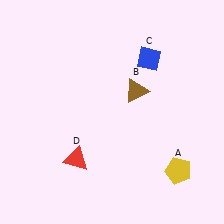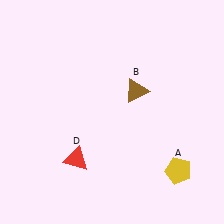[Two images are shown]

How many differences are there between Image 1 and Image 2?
There is 1 difference between the two images.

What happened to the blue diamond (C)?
The blue diamond (C) was removed in Image 2. It was in the top-right area of Image 1.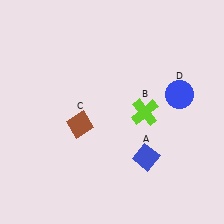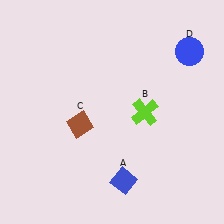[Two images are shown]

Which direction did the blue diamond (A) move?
The blue diamond (A) moved down.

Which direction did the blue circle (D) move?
The blue circle (D) moved up.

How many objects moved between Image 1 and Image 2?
2 objects moved between the two images.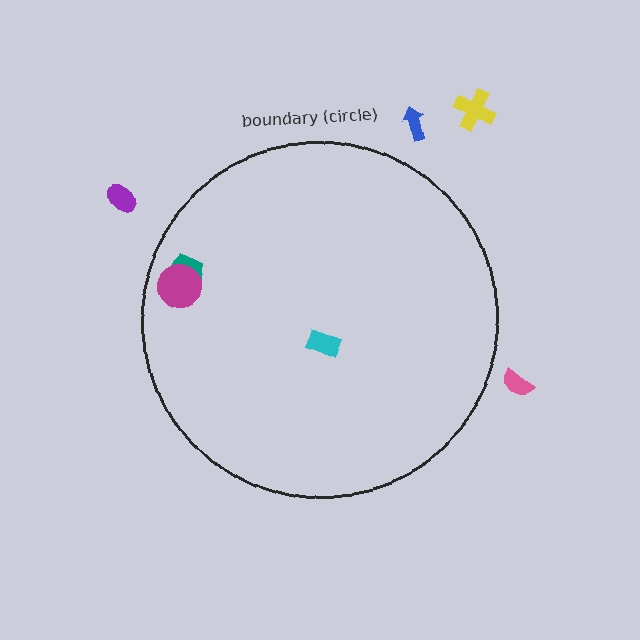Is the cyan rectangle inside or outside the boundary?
Inside.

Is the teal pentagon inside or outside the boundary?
Inside.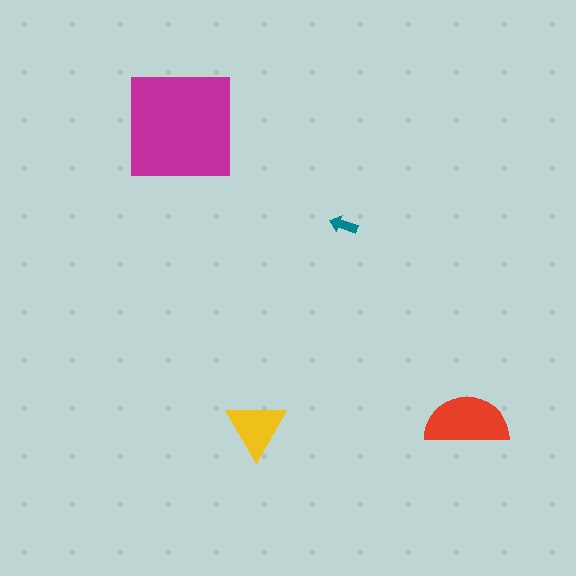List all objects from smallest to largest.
The teal arrow, the yellow triangle, the red semicircle, the magenta square.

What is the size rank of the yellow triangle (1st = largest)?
3rd.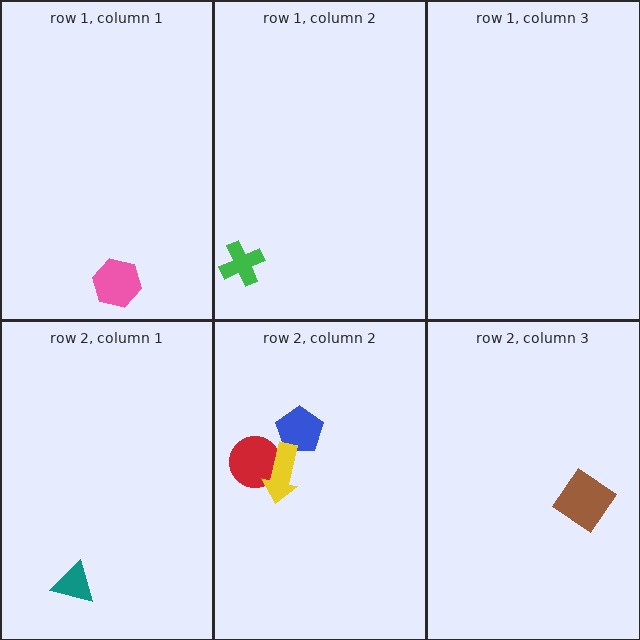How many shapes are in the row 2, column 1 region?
1.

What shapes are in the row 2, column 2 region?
The blue pentagon, the red circle, the yellow arrow.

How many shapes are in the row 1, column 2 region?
1.